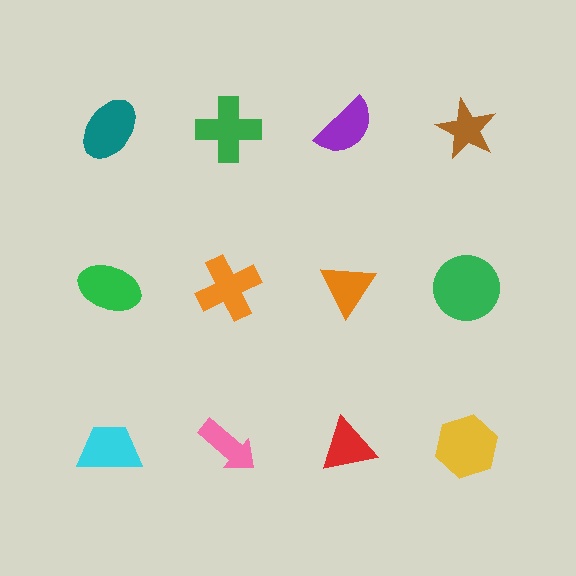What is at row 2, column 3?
An orange triangle.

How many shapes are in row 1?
4 shapes.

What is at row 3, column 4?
A yellow hexagon.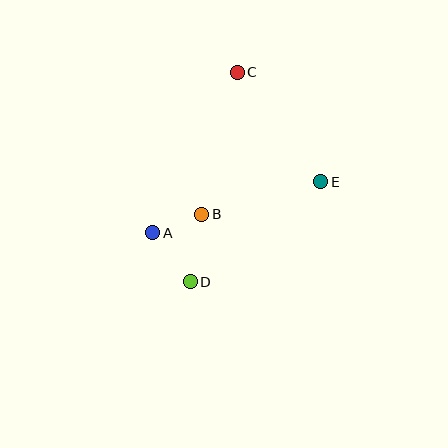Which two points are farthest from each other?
Points C and D are farthest from each other.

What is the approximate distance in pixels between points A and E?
The distance between A and E is approximately 176 pixels.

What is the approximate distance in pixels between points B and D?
The distance between B and D is approximately 69 pixels.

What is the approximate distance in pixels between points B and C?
The distance between B and C is approximately 146 pixels.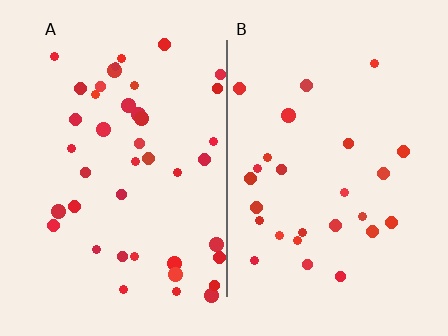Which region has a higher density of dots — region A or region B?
A (the left).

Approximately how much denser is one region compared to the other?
Approximately 1.6× — region A over region B.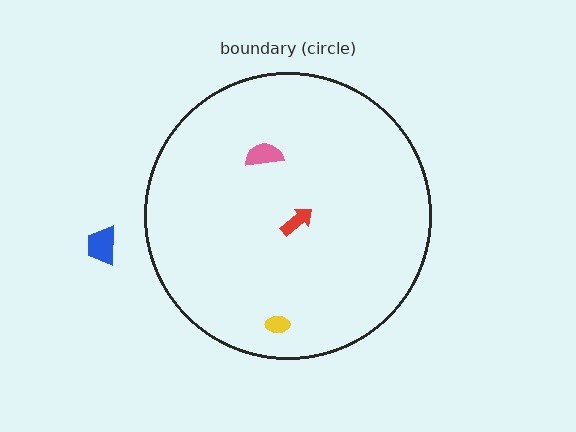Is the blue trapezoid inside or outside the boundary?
Outside.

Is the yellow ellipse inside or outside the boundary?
Inside.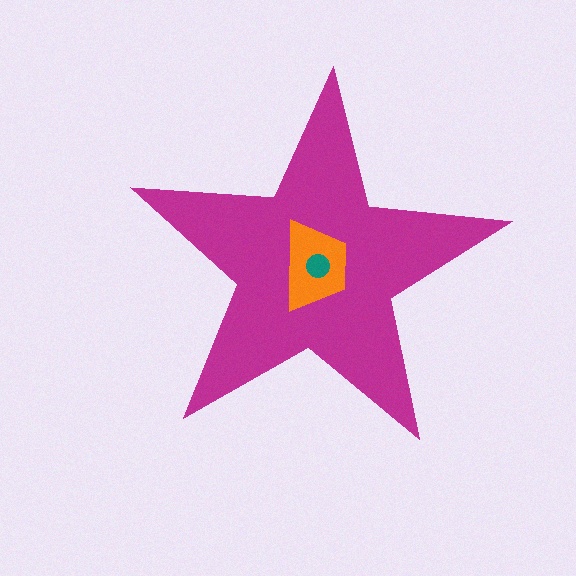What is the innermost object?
The teal circle.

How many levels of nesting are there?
3.